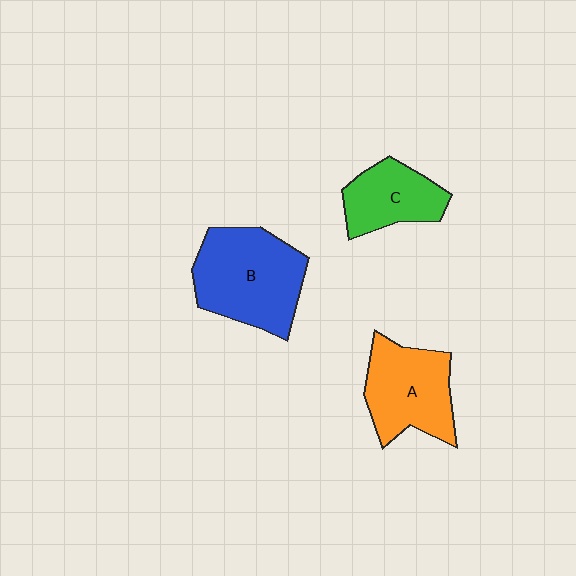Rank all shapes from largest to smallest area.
From largest to smallest: B (blue), A (orange), C (green).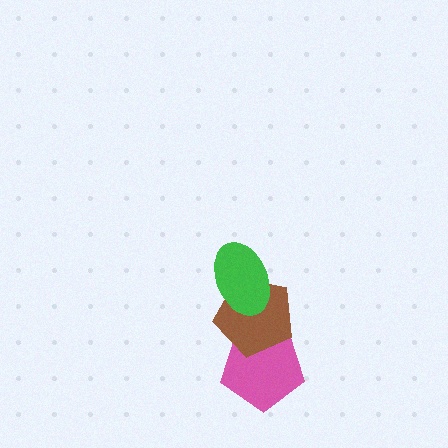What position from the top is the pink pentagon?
The pink pentagon is 3rd from the top.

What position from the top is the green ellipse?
The green ellipse is 1st from the top.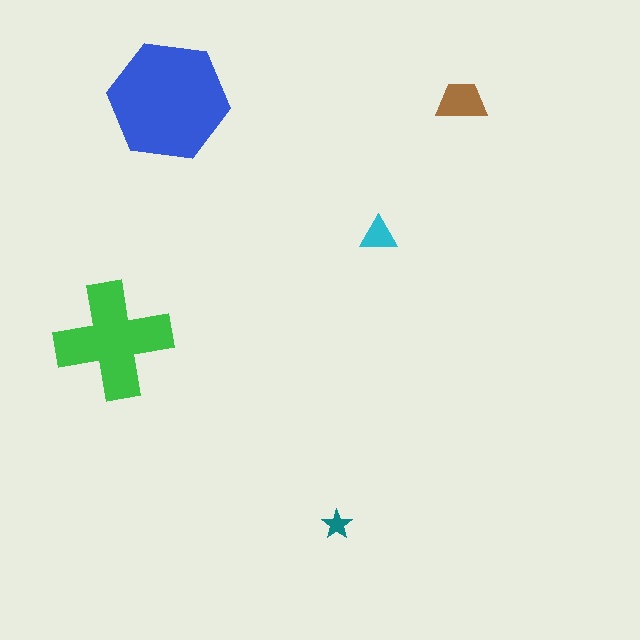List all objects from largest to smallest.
The blue hexagon, the green cross, the brown trapezoid, the cyan triangle, the teal star.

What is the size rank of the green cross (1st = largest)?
2nd.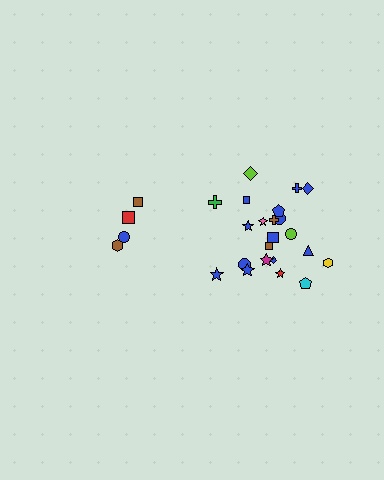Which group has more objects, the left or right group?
The right group.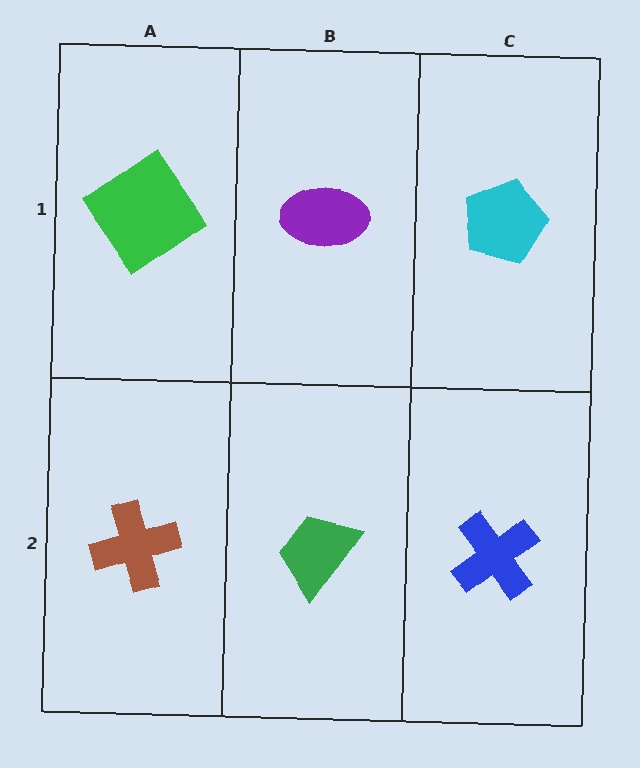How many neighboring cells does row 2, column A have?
2.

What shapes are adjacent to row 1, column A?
A brown cross (row 2, column A), a purple ellipse (row 1, column B).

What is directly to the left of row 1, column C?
A purple ellipse.